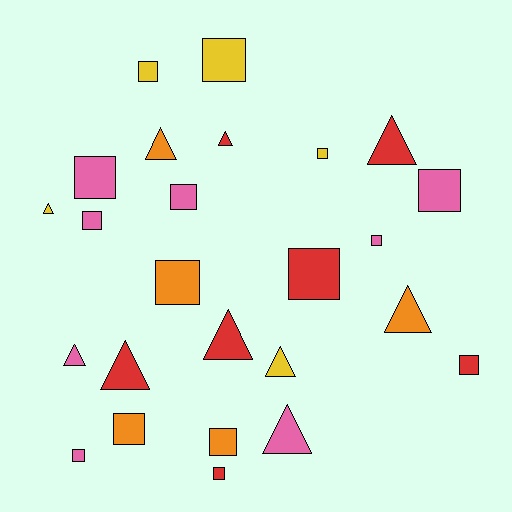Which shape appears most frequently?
Square, with 15 objects.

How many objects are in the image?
There are 25 objects.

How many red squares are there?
There are 3 red squares.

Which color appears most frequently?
Pink, with 8 objects.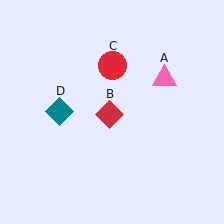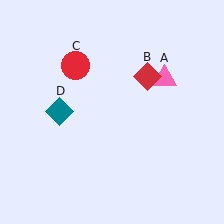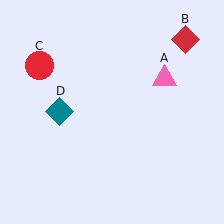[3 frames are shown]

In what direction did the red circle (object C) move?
The red circle (object C) moved left.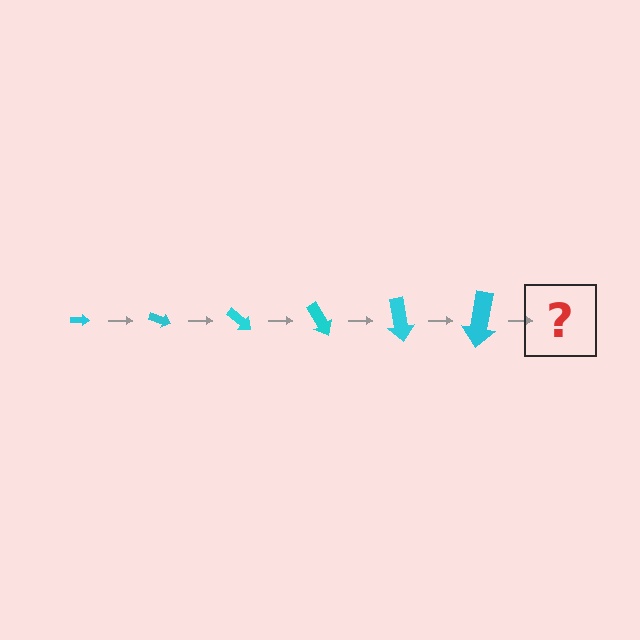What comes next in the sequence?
The next element should be an arrow, larger than the previous one and rotated 120 degrees from the start.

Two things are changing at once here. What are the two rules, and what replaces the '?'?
The two rules are that the arrow grows larger each step and it rotates 20 degrees each step. The '?' should be an arrow, larger than the previous one and rotated 120 degrees from the start.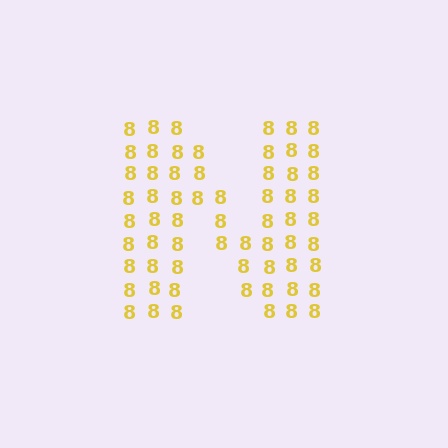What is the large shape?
The large shape is the letter N.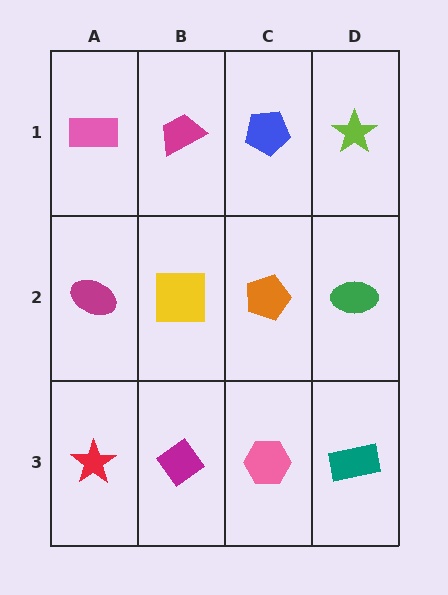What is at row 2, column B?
A yellow square.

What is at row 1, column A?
A pink rectangle.